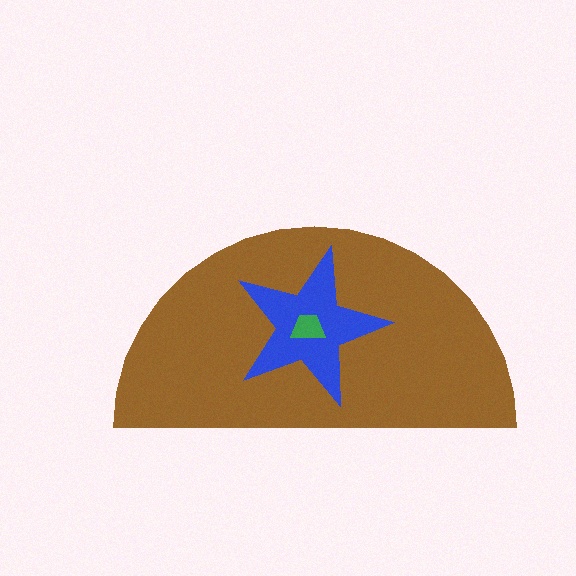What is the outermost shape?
The brown semicircle.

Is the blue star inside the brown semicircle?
Yes.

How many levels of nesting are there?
3.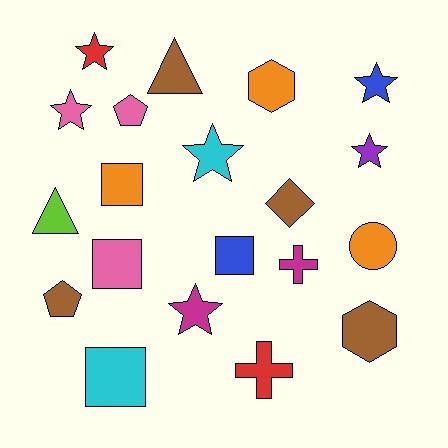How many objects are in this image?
There are 20 objects.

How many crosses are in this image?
There are 2 crosses.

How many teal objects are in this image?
There are no teal objects.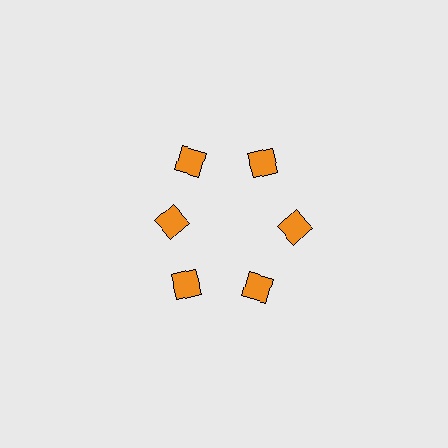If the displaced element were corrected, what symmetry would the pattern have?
It would have 6-fold rotational symmetry — the pattern would map onto itself every 60 degrees.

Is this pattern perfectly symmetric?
No. The 6 orange squares are arranged in a ring, but one element near the 9 o'clock position is pulled inward toward the center, breaking the 6-fold rotational symmetry.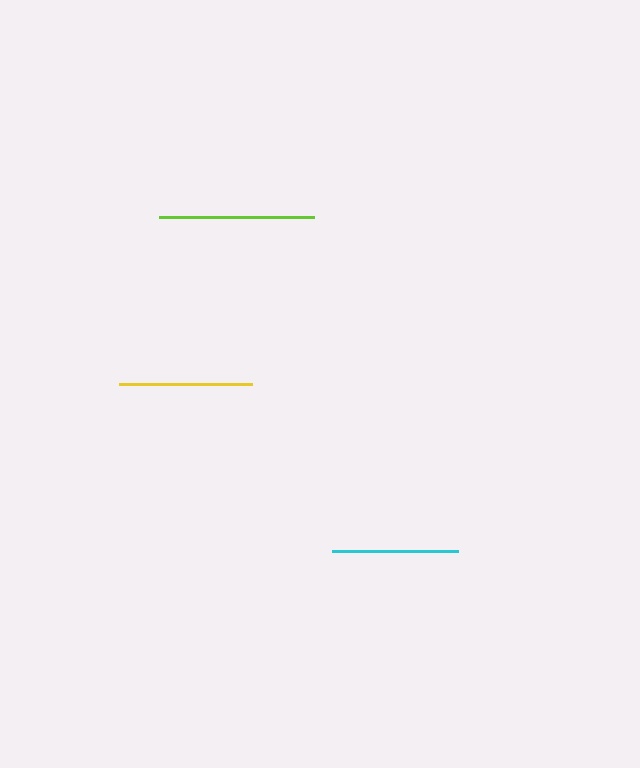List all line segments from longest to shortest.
From longest to shortest: lime, yellow, cyan.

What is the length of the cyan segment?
The cyan segment is approximately 126 pixels long.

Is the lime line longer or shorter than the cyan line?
The lime line is longer than the cyan line.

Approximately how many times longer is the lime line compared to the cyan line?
The lime line is approximately 1.2 times the length of the cyan line.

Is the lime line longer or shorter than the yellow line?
The lime line is longer than the yellow line.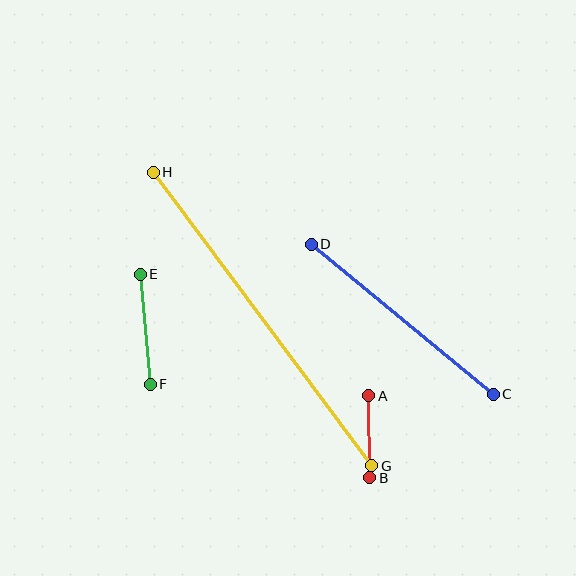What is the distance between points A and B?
The distance is approximately 82 pixels.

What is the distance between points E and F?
The distance is approximately 110 pixels.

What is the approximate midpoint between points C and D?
The midpoint is at approximately (402, 319) pixels.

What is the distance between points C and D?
The distance is approximately 236 pixels.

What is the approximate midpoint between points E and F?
The midpoint is at approximately (145, 329) pixels.